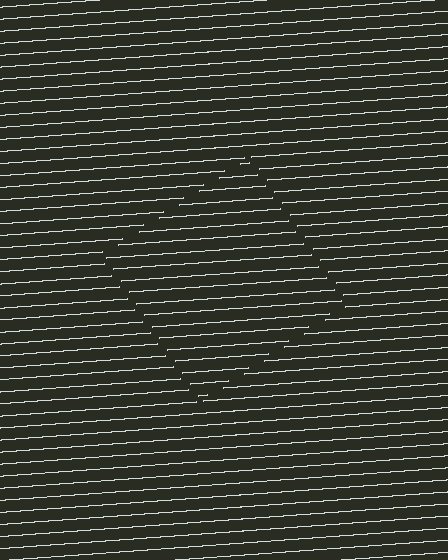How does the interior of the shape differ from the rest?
The interior of the shape contains the same grating, shifted by half a period — the contour is defined by the phase discontinuity where line-ends from the inner and outer gratings abut.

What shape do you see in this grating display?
An illusory square. The interior of the shape contains the same grating, shifted by half a period — the contour is defined by the phase discontinuity where line-ends from the inner and outer gratings abut.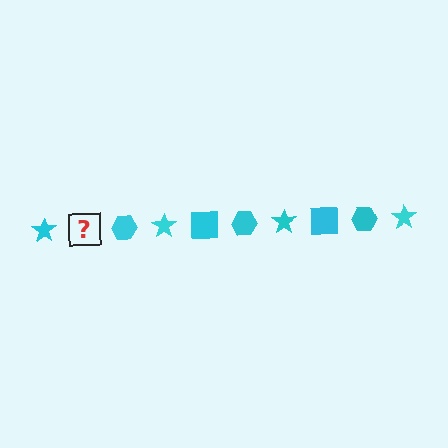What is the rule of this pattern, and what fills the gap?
The rule is that the pattern cycles through star, square, hexagon shapes in cyan. The gap should be filled with a cyan square.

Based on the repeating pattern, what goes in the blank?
The blank should be a cyan square.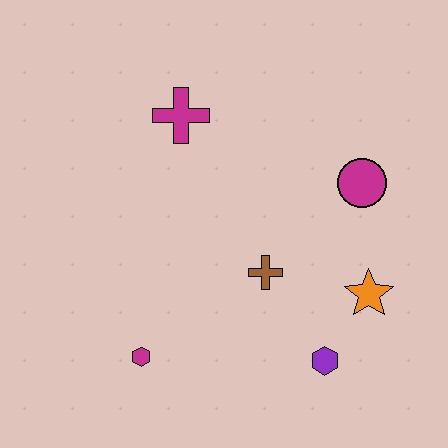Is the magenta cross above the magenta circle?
Yes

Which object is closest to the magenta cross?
The brown cross is closest to the magenta cross.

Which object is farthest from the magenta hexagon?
The magenta circle is farthest from the magenta hexagon.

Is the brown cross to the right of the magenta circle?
No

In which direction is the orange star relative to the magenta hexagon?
The orange star is to the right of the magenta hexagon.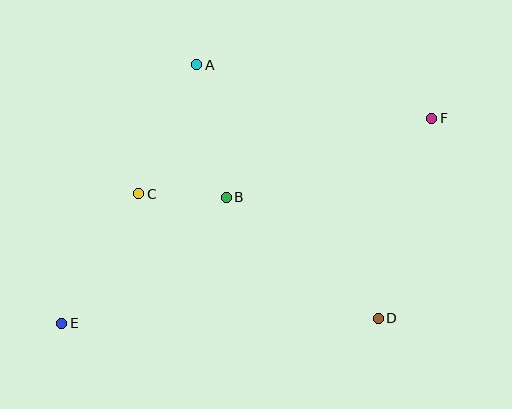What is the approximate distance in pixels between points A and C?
The distance between A and C is approximately 142 pixels.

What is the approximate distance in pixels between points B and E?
The distance between B and E is approximately 207 pixels.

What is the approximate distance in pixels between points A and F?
The distance between A and F is approximately 241 pixels.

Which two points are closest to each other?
Points B and C are closest to each other.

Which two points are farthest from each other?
Points E and F are farthest from each other.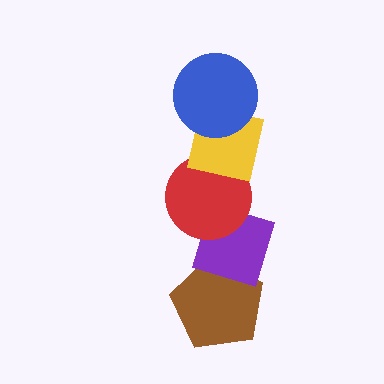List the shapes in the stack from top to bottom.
From top to bottom: the blue circle, the yellow square, the red circle, the purple diamond, the brown pentagon.